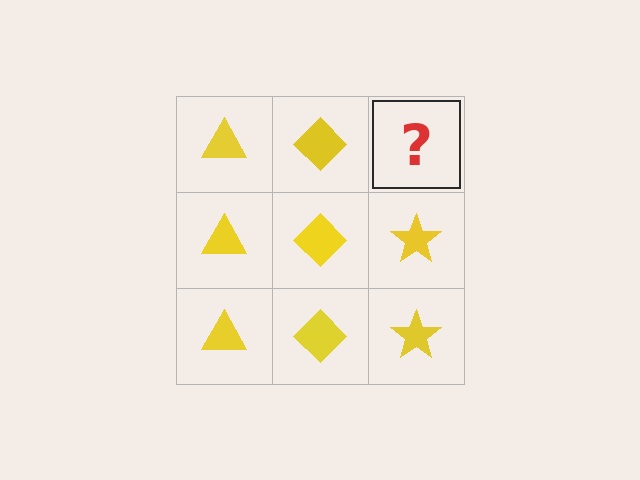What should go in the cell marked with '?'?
The missing cell should contain a yellow star.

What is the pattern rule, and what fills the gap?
The rule is that each column has a consistent shape. The gap should be filled with a yellow star.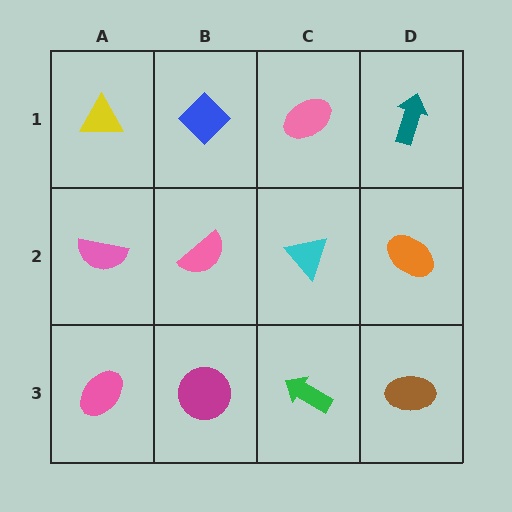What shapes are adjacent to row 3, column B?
A pink semicircle (row 2, column B), a pink ellipse (row 3, column A), a green arrow (row 3, column C).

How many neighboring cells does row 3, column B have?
3.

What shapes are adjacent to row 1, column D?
An orange ellipse (row 2, column D), a pink ellipse (row 1, column C).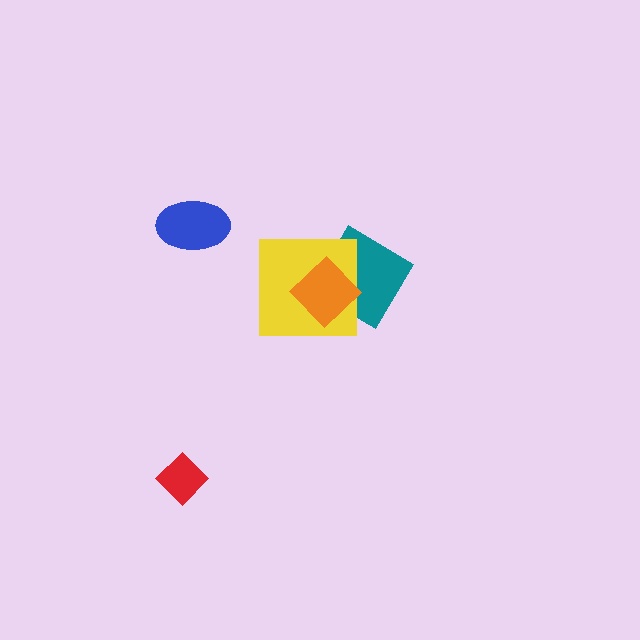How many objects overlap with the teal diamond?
2 objects overlap with the teal diamond.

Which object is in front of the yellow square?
The orange diamond is in front of the yellow square.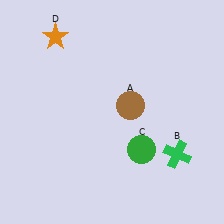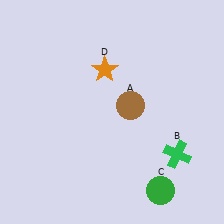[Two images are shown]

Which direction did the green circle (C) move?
The green circle (C) moved down.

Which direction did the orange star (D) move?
The orange star (D) moved right.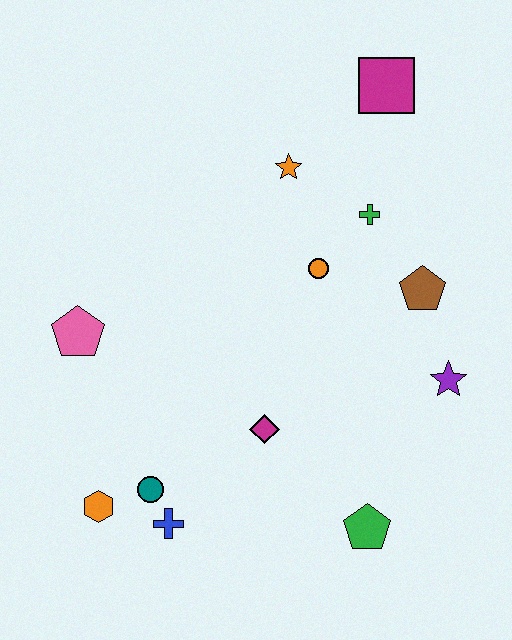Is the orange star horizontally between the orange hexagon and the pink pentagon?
No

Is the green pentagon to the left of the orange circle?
No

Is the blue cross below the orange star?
Yes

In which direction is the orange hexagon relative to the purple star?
The orange hexagon is to the left of the purple star.